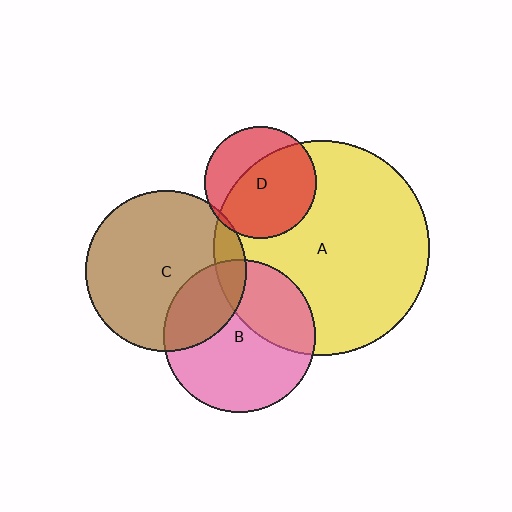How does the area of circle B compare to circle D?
Approximately 1.8 times.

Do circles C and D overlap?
Yes.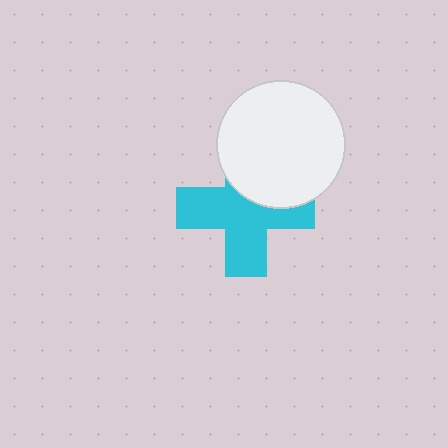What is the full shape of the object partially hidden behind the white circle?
The partially hidden object is a cyan cross.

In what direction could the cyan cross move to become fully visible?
The cyan cross could move down. That would shift it out from behind the white circle entirely.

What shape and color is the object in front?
The object in front is a white circle.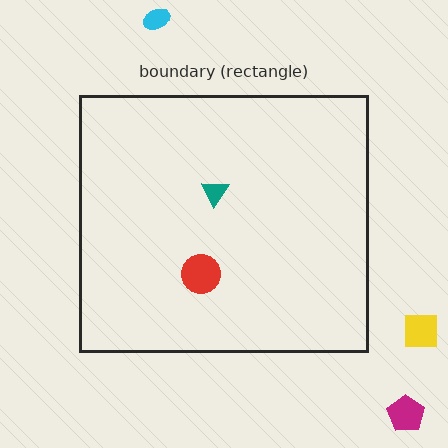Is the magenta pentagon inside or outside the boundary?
Outside.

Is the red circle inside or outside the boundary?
Inside.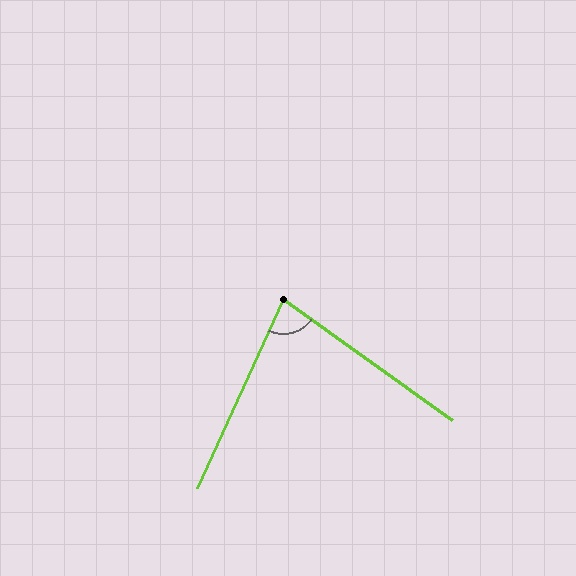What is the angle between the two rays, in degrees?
Approximately 79 degrees.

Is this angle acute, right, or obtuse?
It is acute.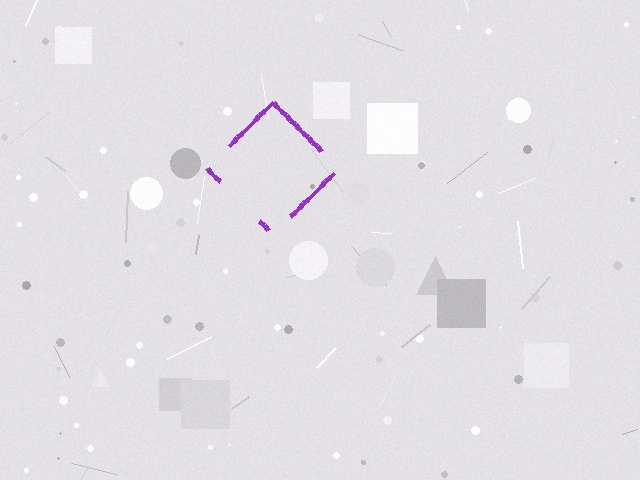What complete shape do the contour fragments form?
The contour fragments form a diamond.